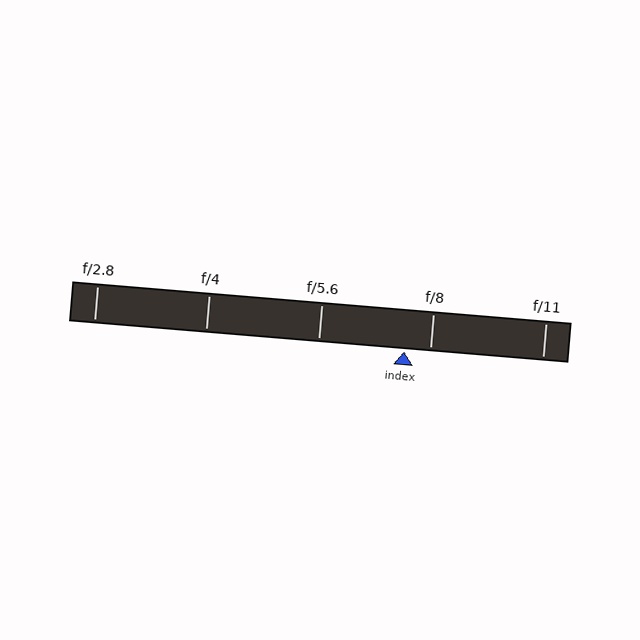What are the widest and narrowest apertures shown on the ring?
The widest aperture shown is f/2.8 and the narrowest is f/11.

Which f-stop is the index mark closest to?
The index mark is closest to f/8.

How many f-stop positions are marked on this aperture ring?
There are 5 f-stop positions marked.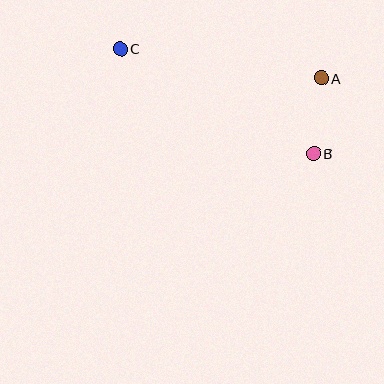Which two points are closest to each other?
Points A and B are closest to each other.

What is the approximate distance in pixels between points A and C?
The distance between A and C is approximately 204 pixels.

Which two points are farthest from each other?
Points B and C are farthest from each other.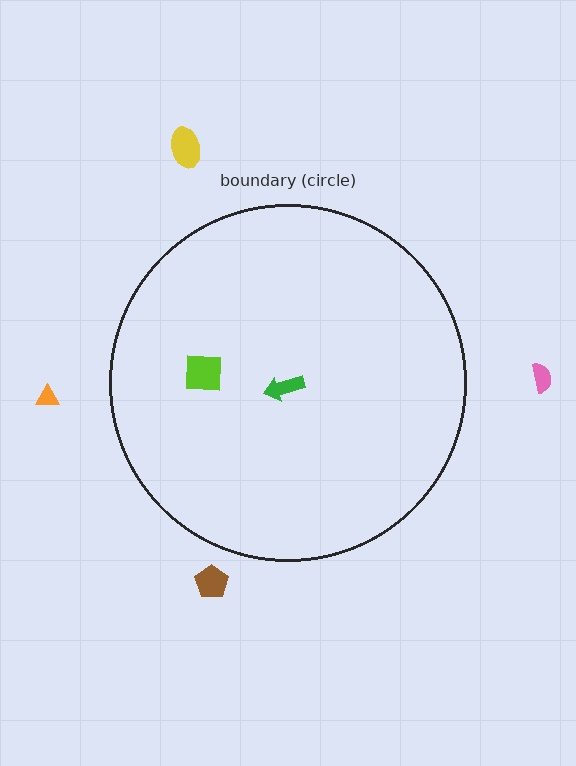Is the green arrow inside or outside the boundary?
Inside.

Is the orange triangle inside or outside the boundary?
Outside.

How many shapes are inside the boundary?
2 inside, 4 outside.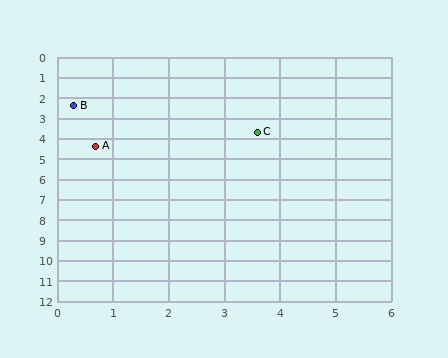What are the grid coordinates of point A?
Point A is at approximately (0.7, 4.4).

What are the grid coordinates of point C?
Point C is at approximately (3.6, 3.7).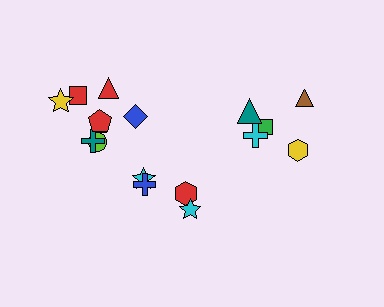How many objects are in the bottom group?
There are 4 objects.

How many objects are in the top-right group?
There are 5 objects.